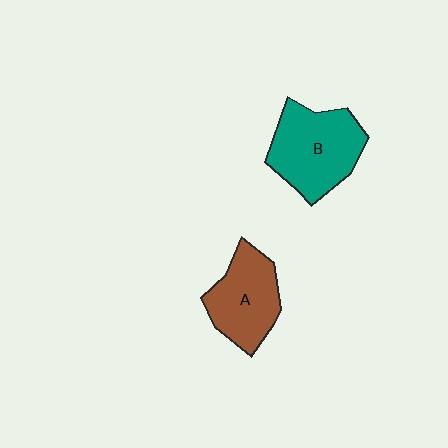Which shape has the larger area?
Shape B (teal).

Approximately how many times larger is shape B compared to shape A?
Approximately 1.2 times.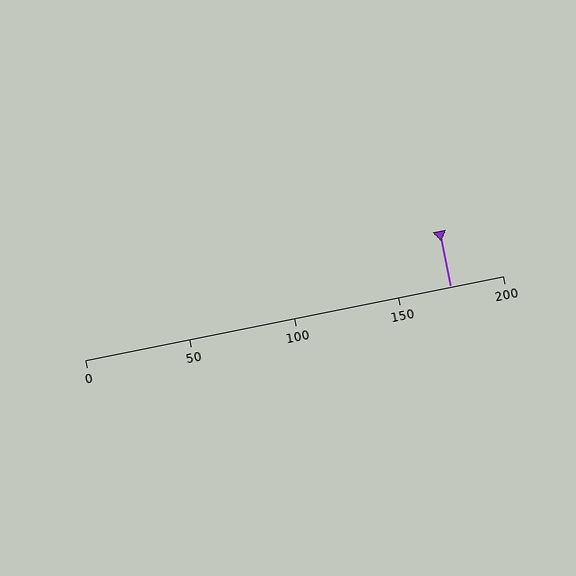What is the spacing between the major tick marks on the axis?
The major ticks are spaced 50 apart.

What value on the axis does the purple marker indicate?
The marker indicates approximately 175.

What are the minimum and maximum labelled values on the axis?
The axis runs from 0 to 200.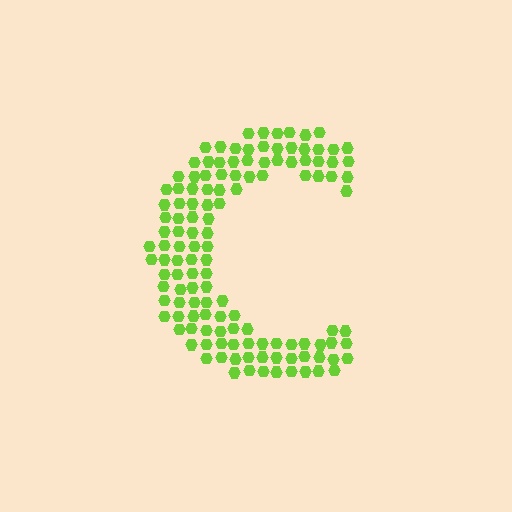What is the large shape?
The large shape is the letter C.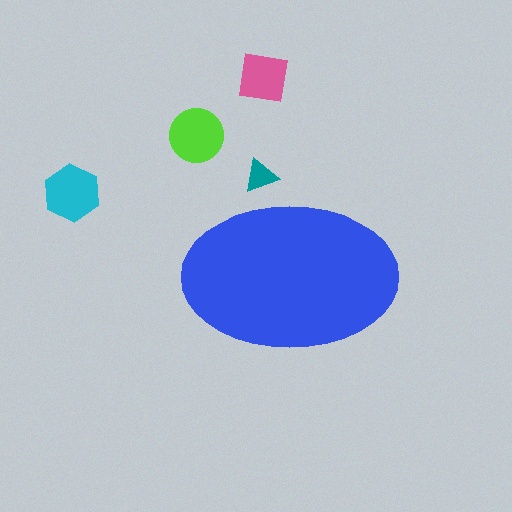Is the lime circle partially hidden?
No, the lime circle is fully visible.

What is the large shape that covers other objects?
A blue ellipse.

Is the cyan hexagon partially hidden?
No, the cyan hexagon is fully visible.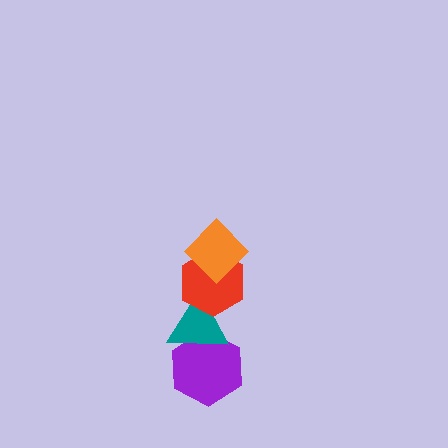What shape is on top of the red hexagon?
The orange diamond is on top of the red hexagon.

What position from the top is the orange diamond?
The orange diamond is 1st from the top.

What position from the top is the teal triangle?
The teal triangle is 3rd from the top.